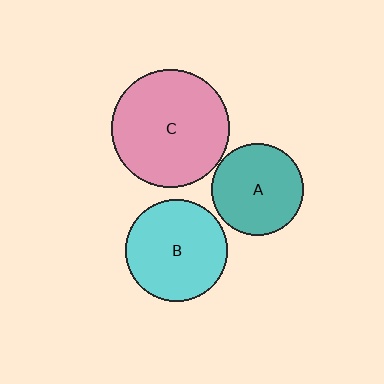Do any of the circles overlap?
No, none of the circles overlap.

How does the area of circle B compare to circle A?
Approximately 1.2 times.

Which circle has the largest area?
Circle C (pink).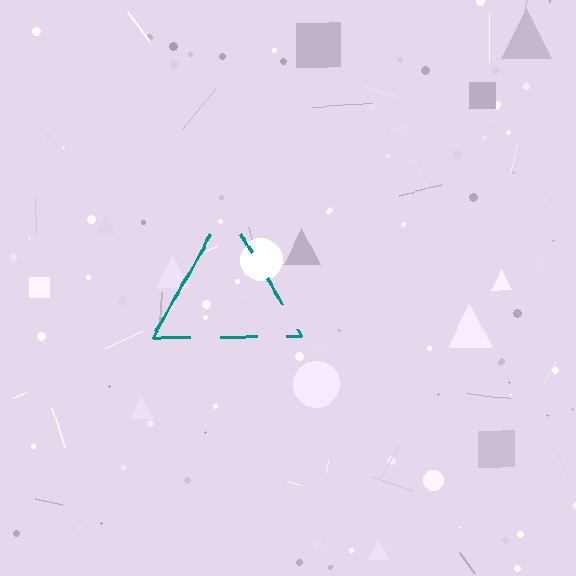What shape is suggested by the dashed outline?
The dashed outline suggests a triangle.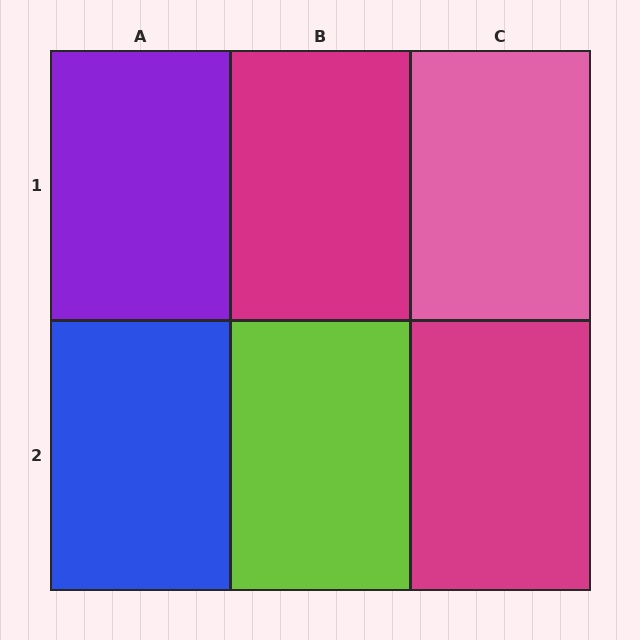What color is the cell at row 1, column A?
Purple.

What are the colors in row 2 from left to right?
Blue, lime, magenta.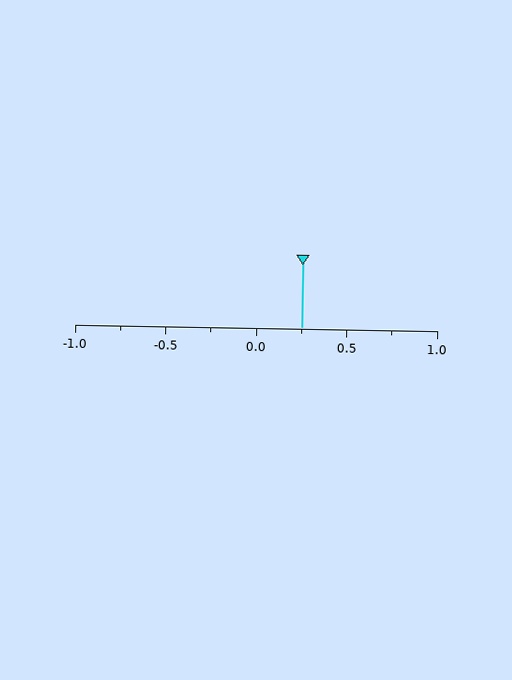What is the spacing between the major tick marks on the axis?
The major ticks are spaced 0.5 apart.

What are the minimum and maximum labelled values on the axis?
The axis runs from -1.0 to 1.0.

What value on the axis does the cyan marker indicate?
The marker indicates approximately 0.25.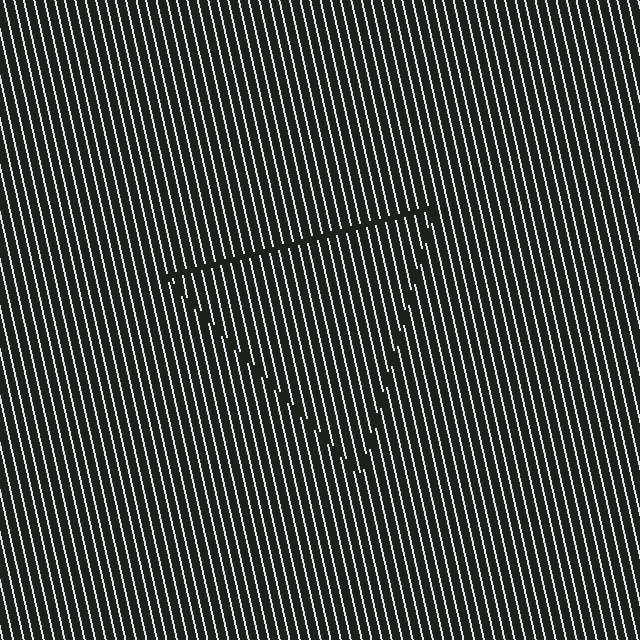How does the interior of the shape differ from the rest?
The interior of the shape contains the same grating, shifted by half a period — the contour is defined by the phase discontinuity where line-ends from the inner and outer gratings abut.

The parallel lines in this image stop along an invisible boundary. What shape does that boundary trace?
An illusory triangle. The interior of the shape contains the same grating, shifted by half a period — the contour is defined by the phase discontinuity where line-ends from the inner and outer gratings abut.